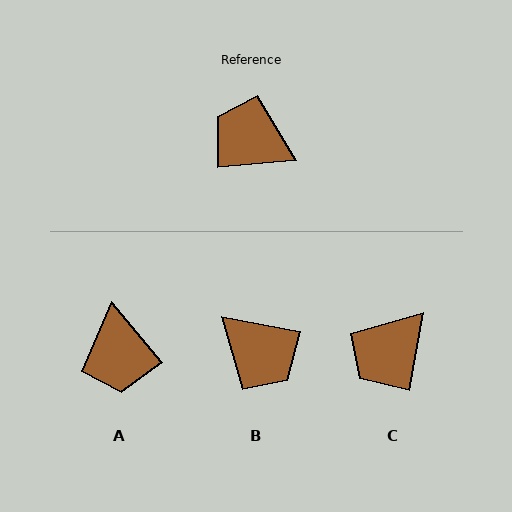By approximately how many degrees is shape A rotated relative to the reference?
Approximately 126 degrees counter-clockwise.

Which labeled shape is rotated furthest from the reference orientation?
B, about 165 degrees away.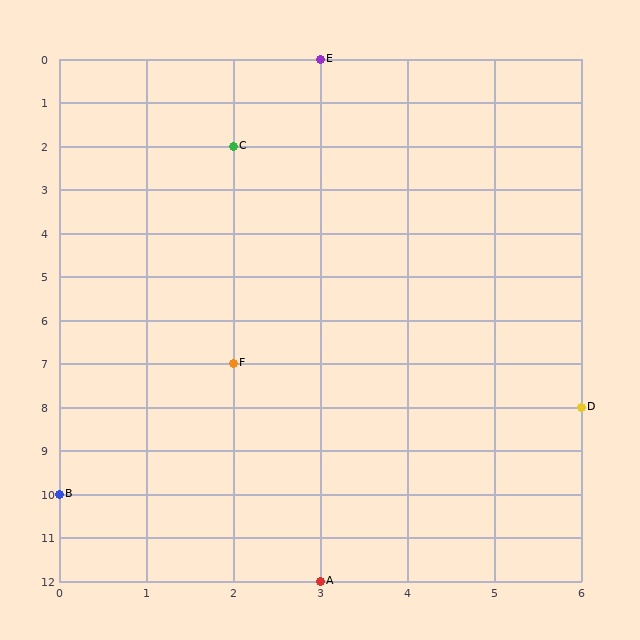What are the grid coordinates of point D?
Point D is at grid coordinates (6, 8).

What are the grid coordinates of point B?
Point B is at grid coordinates (0, 10).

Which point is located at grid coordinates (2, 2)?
Point C is at (2, 2).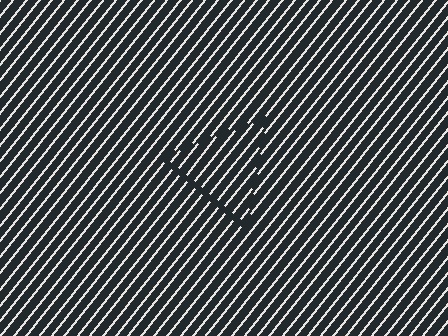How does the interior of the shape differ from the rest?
The interior of the shape contains the same grating, shifted by half a period — the contour is defined by the phase discontinuity where line-ends from the inner and outer gratings abut.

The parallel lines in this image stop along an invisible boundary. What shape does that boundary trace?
An illusory triangle. The interior of the shape contains the same grating, shifted by half a period — the contour is defined by the phase discontinuity where line-ends from the inner and outer gratings abut.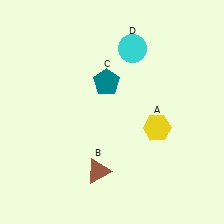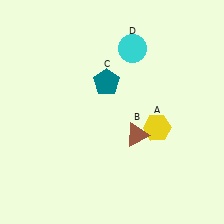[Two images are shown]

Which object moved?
The brown triangle (B) moved right.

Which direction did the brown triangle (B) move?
The brown triangle (B) moved right.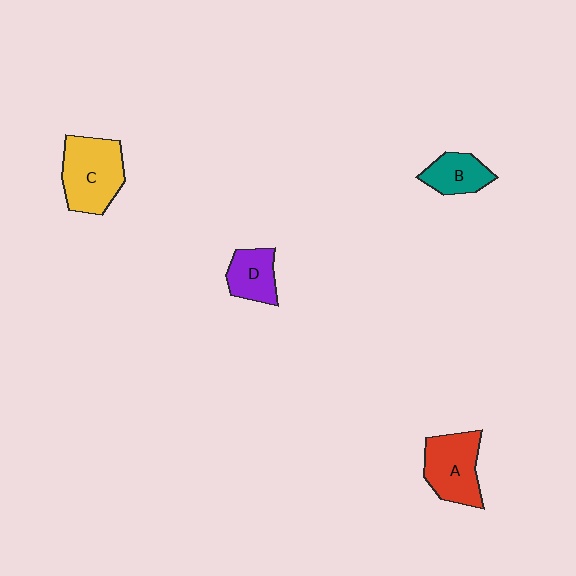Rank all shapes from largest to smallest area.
From largest to smallest: C (yellow), A (red), D (purple), B (teal).